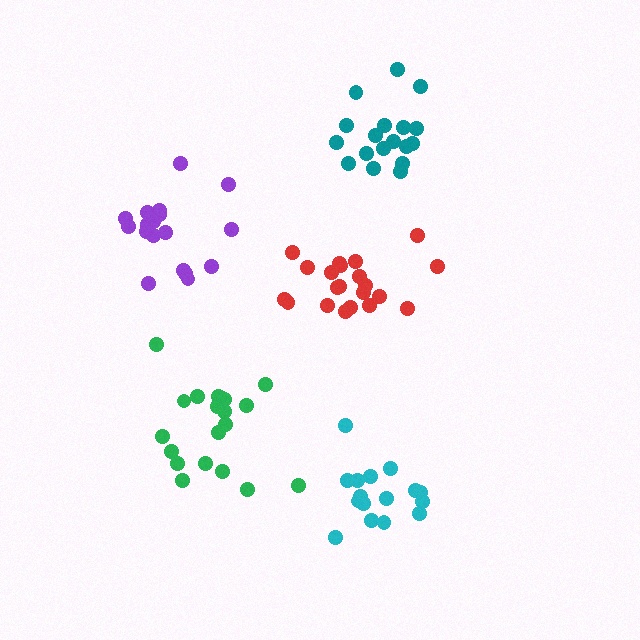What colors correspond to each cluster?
The clusters are colored: green, red, cyan, purple, teal.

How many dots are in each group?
Group 1: 20 dots, Group 2: 21 dots, Group 3: 16 dots, Group 4: 19 dots, Group 5: 18 dots (94 total).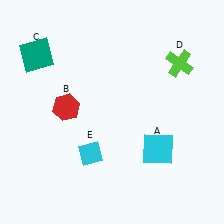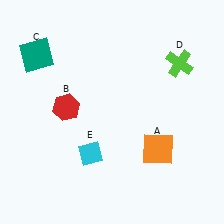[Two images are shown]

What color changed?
The square (A) changed from cyan in Image 1 to orange in Image 2.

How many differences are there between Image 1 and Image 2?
There is 1 difference between the two images.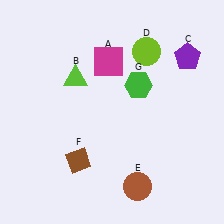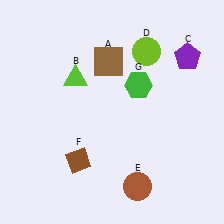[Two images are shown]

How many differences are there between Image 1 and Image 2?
There is 1 difference between the two images.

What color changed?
The square (A) changed from magenta in Image 1 to brown in Image 2.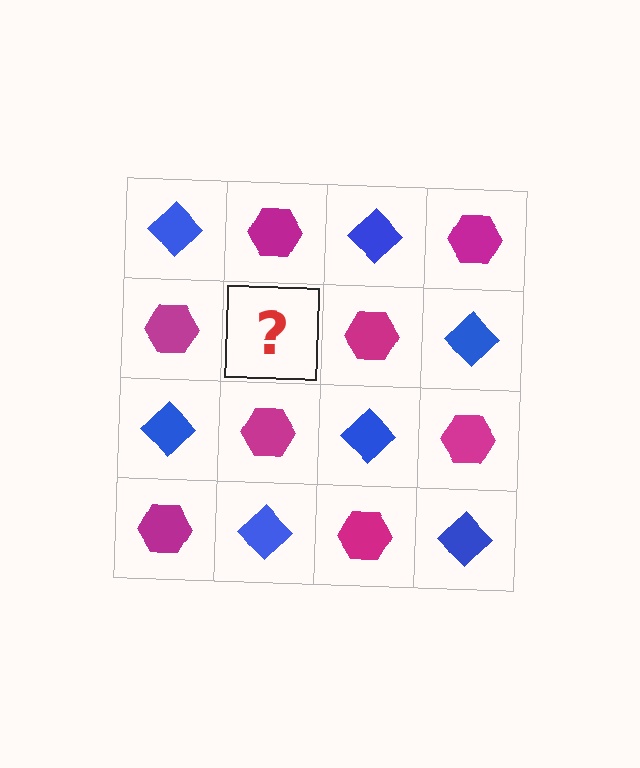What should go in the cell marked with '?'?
The missing cell should contain a blue diamond.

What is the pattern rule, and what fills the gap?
The rule is that it alternates blue diamond and magenta hexagon in a checkerboard pattern. The gap should be filled with a blue diamond.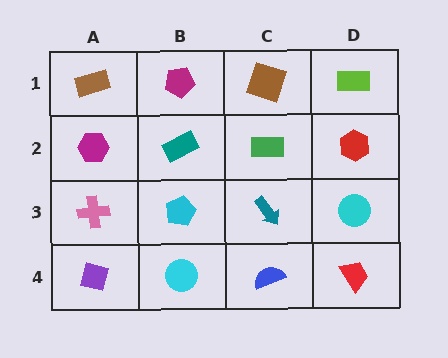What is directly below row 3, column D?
A red trapezoid.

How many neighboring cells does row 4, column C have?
3.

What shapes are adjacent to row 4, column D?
A cyan circle (row 3, column D), a blue semicircle (row 4, column C).